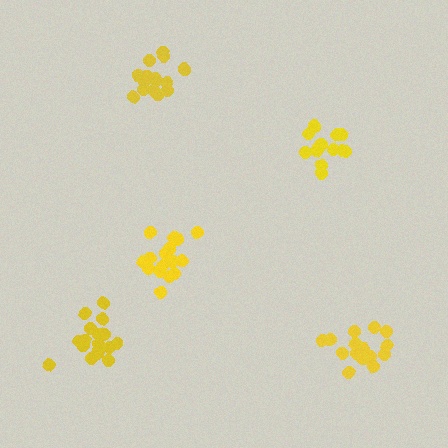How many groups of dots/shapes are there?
There are 5 groups.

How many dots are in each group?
Group 1: 15 dots, Group 2: 18 dots, Group 3: 15 dots, Group 4: 17 dots, Group 5: 13 dots (78 total).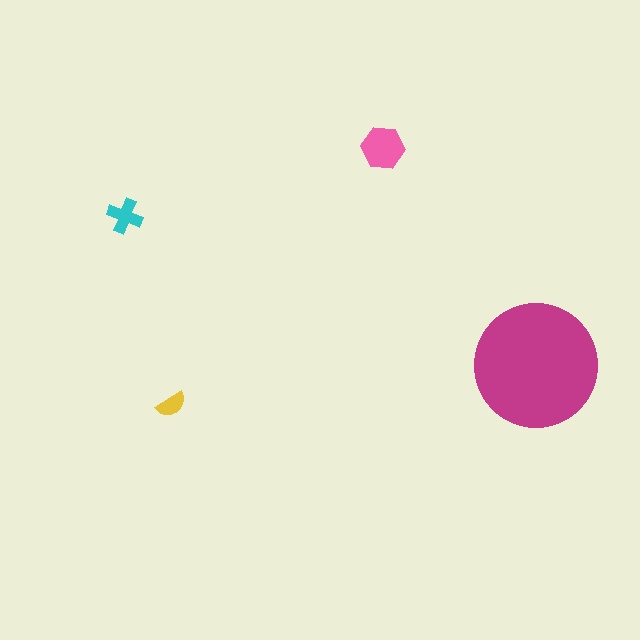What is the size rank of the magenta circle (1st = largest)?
1st.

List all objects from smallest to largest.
The yellow semicircle, the cyan cross, the pink hexagon, the magenta circle.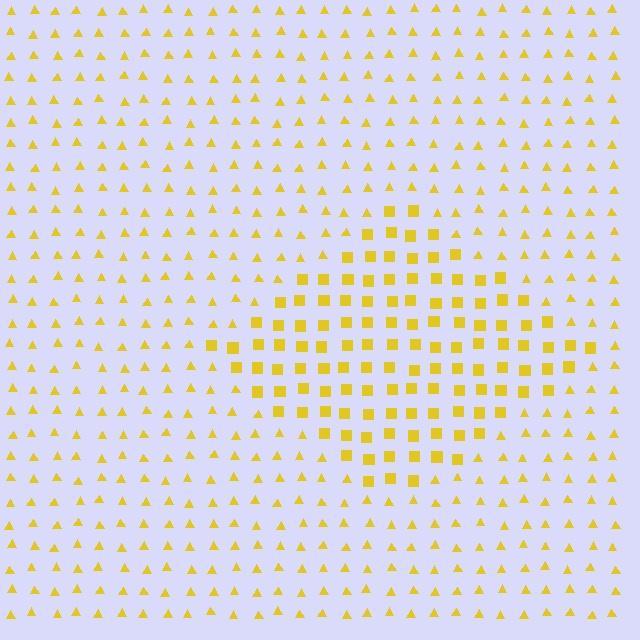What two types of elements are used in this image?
The image uses squares inside the diamond region and triangles outside it.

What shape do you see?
I see a diamond.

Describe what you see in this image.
The image is filled with small yellow elements arranged in a uniform grid. A diamond-shaped region contains squares, while the surrounding area contains triangles. The boundary is defined purely by the change in element shape.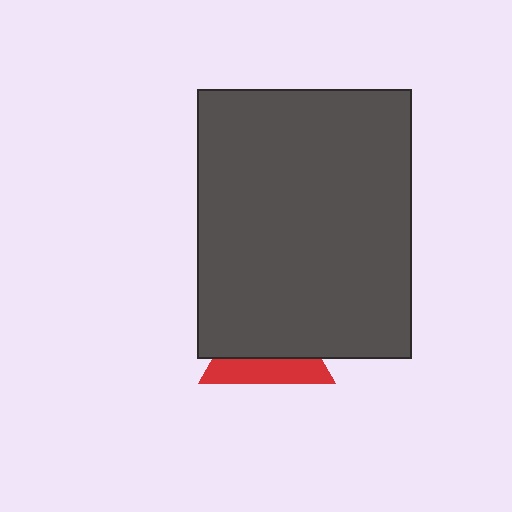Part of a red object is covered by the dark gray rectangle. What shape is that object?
It is a triangle.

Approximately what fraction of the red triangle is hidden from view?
Roughly 64% of the red triangle is hidden behind the dark gray rectangle.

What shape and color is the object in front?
The object in front is a dark gray rectangle.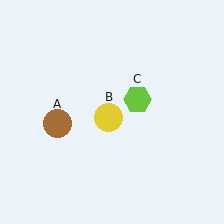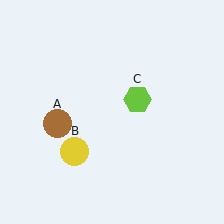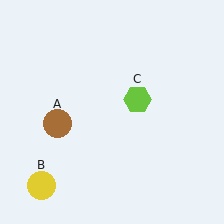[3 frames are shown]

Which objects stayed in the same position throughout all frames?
Brown circle (object A) and lime hexagon (object C) remained stationary.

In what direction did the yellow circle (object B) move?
The yellow circle (object B) moved down and to the left.